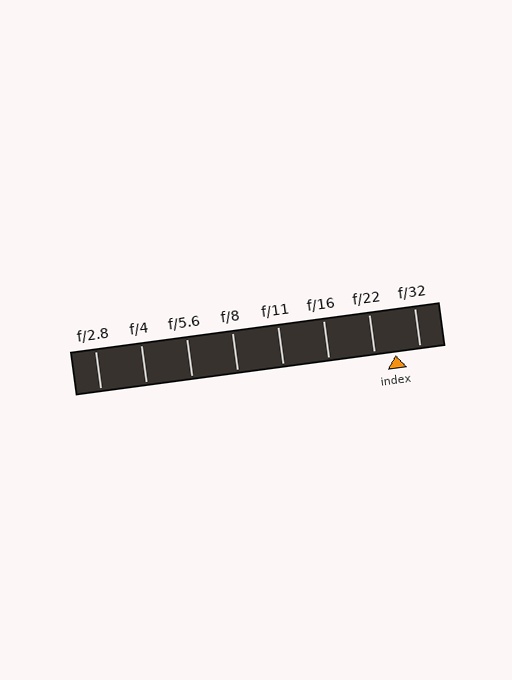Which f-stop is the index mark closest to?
The index mark is closest to f/22.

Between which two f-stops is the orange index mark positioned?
The index mark is between f/22 and f/32.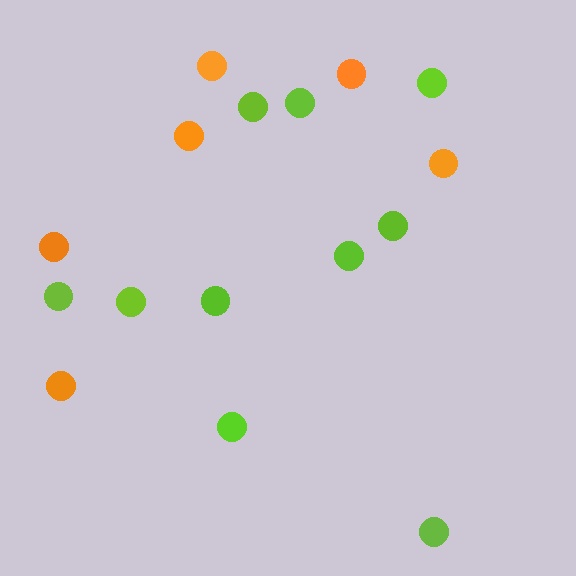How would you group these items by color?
There are 2 groups: one group of orange circles (6) and one group of lime circles (10).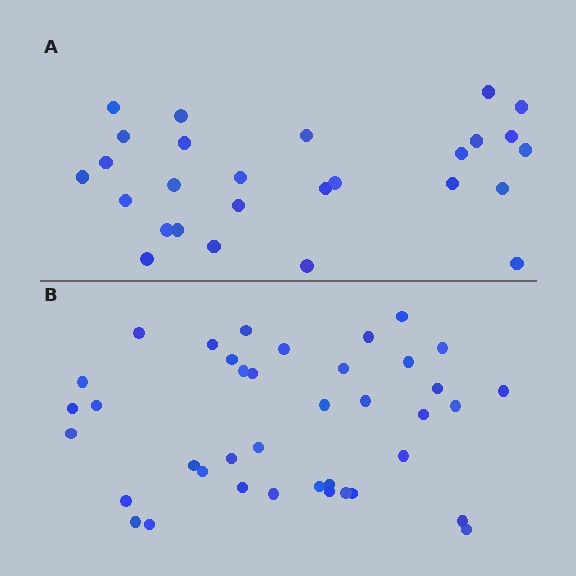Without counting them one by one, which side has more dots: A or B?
Region B (the bottom region) has more dots.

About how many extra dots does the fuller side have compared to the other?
Region B has roughly 12 or so more dots than region A.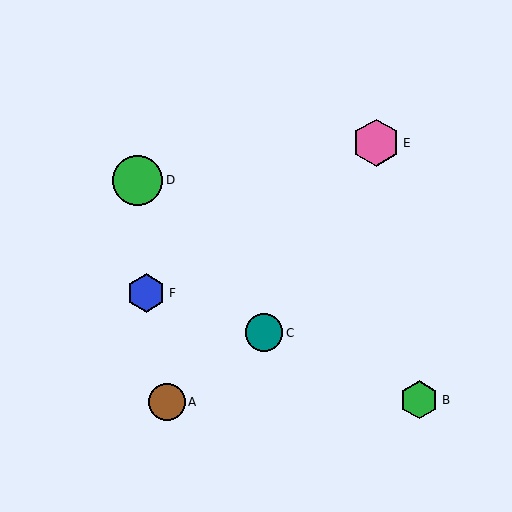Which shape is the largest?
The green circle (labeled D) is the largest.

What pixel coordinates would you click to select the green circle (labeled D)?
Click at (137, 180) to select the green circle D.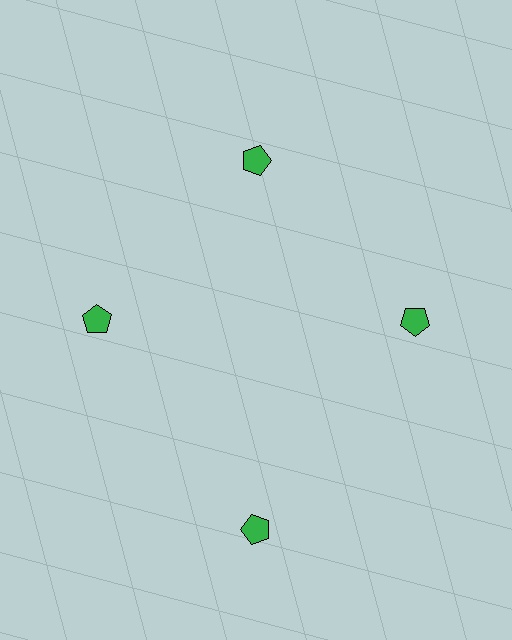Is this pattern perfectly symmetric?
No. The 4 green pentagons are arranged in a ring, but one element near the 6 o'clock position is pushed outward from the center, breaking the 4-fold rotational symmetry.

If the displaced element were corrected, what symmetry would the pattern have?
It would have 4-fold rotational symmetry — the pattern would map onto itself every 90 degrees.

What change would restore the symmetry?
The symmetry would be restored by moving it inward, back onto the ring so that all 4 pentagons sit at equal angles and equal distance from the center.